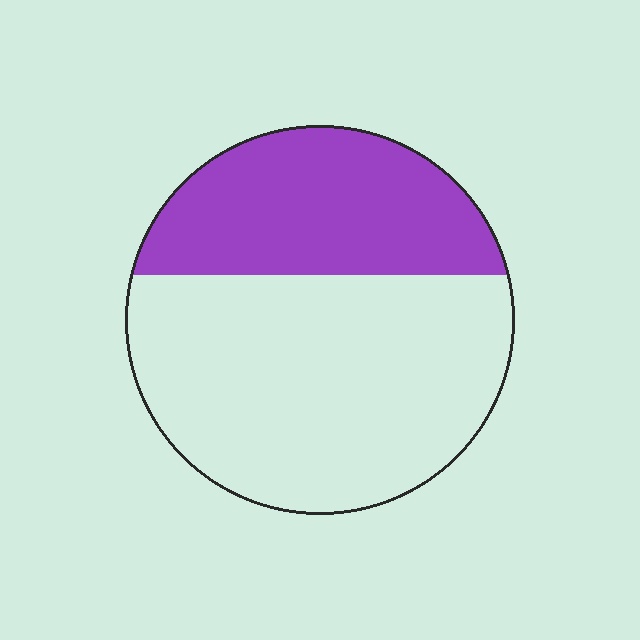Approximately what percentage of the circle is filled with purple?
Approximately 35%.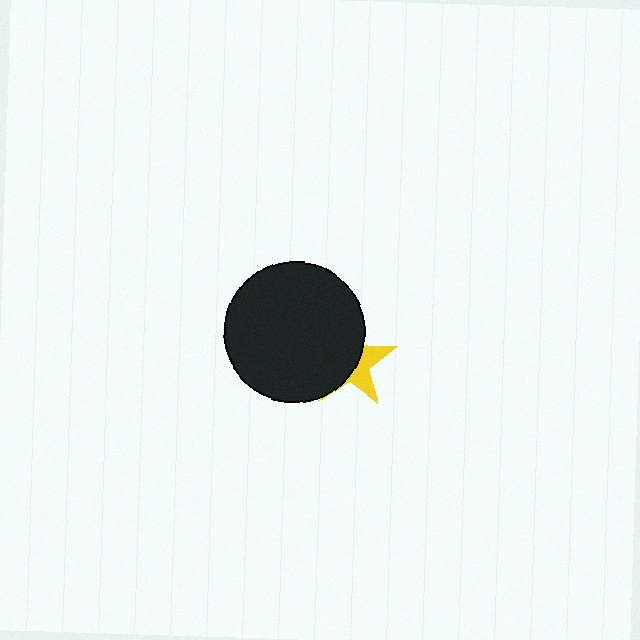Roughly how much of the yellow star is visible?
A small part of it is visible (roughly 36%).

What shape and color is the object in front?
The object in front is a black circle.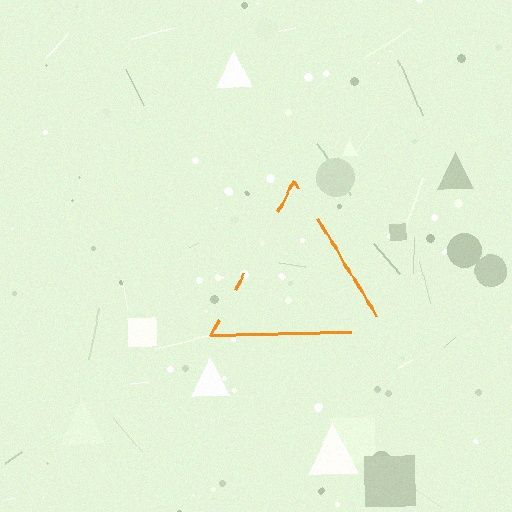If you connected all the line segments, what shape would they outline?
They would outline a triangle.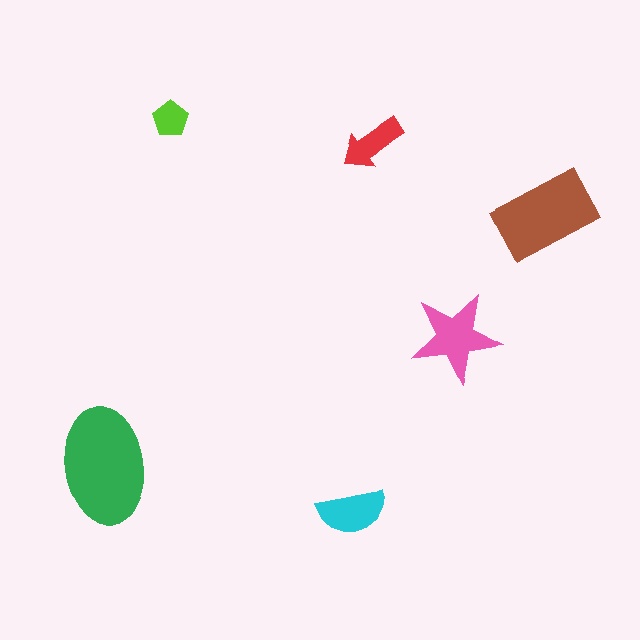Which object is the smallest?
The lime pentagon.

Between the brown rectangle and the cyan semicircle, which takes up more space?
The brown rectangle.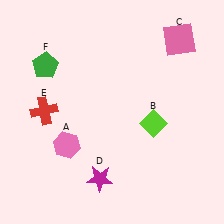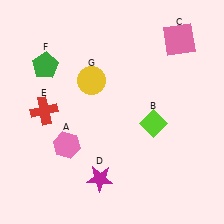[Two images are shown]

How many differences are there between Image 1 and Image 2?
There is 1 difference between the two images.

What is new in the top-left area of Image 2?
A yellow circle (G) was added in the top-left area of Image 2.